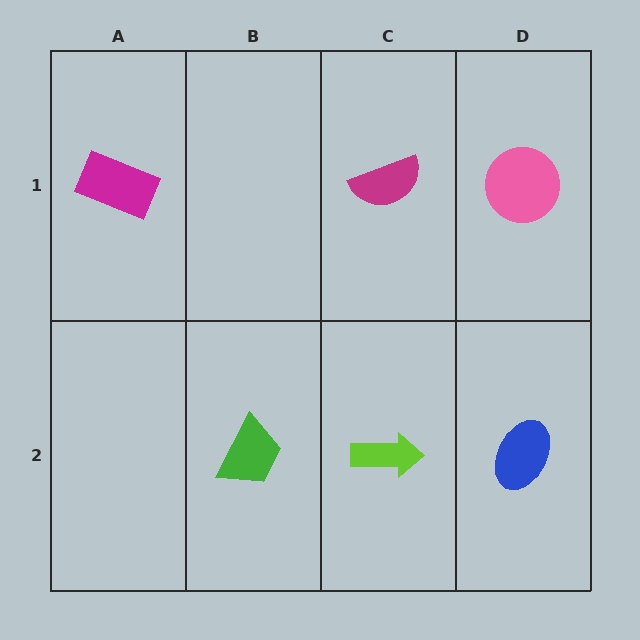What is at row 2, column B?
A green trapezoid.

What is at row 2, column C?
A lime arrow.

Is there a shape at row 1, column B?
No, that cell is empty.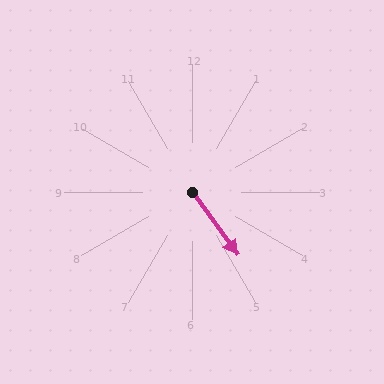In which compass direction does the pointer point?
Southeast.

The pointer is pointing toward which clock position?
Roughly 5 o'clock.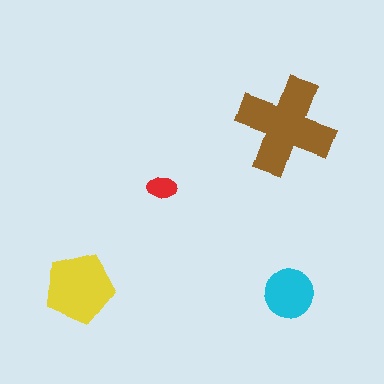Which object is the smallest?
The red ellipse.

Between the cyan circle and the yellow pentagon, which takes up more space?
The yellow pentagon.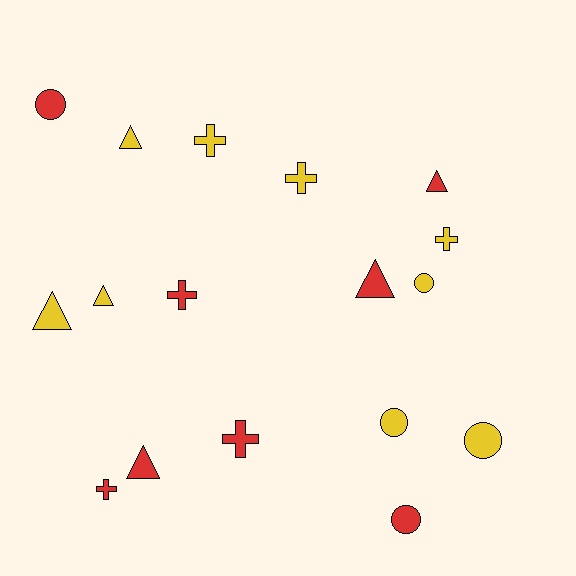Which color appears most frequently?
Yellow, with 9 objects.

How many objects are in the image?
There are 17 objects.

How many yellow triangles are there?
There are 3 yellow triangles.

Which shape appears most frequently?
Triangle, with 6 objects.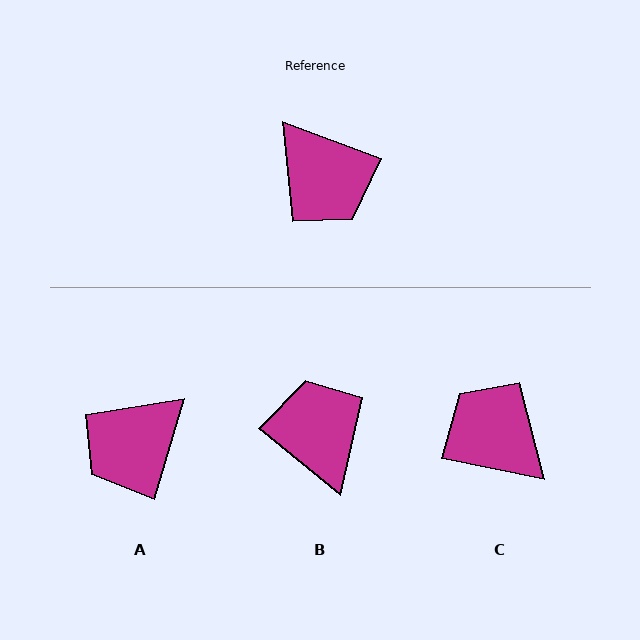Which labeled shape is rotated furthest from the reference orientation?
C, about 171 degrees away.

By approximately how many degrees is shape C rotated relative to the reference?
Approximately 171 degrees clockwise.